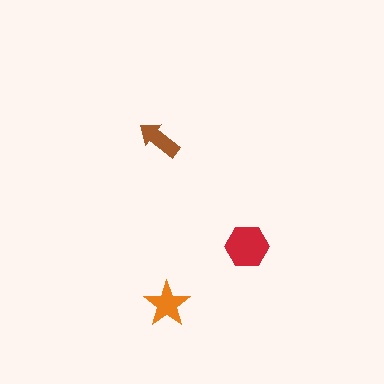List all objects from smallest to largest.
The brown arrow, the orange star, the red hexagon.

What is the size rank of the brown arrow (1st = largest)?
3rd.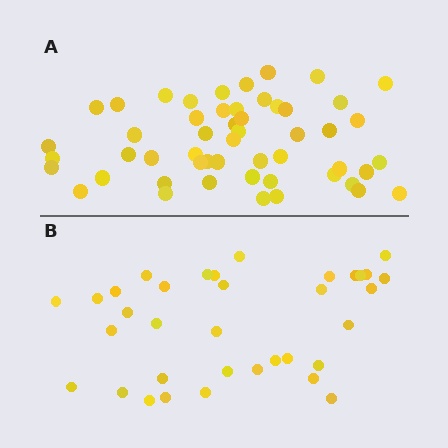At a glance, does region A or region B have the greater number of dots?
Region A (the top region) has more dots.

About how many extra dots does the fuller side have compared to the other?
Region A has approximately 15 more dots than region B.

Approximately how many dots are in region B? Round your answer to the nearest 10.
About 40 dots. (The exact count is 35, which rounds to 40.)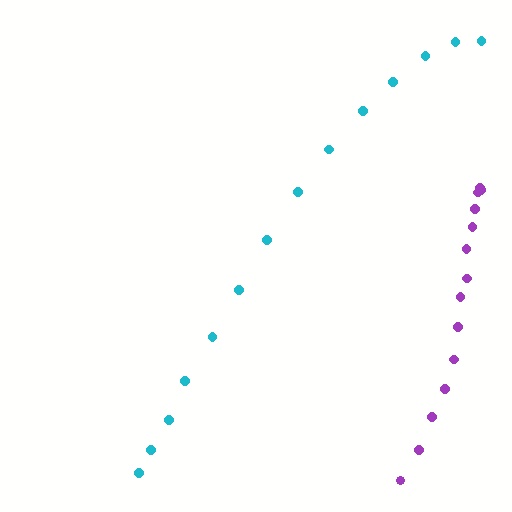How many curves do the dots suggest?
There are 2 distinct paths.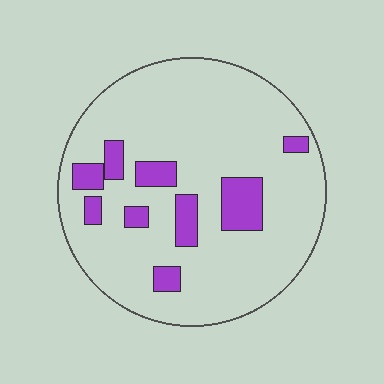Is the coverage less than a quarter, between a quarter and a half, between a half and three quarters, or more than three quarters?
Less than a quarter.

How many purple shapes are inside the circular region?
9.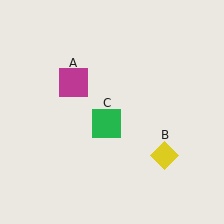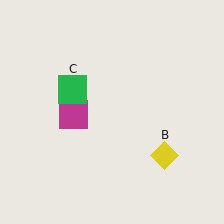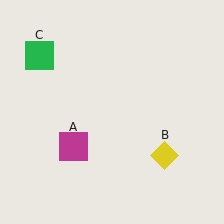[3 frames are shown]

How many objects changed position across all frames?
2 objects changed position: magenta square (object A), green square (object C).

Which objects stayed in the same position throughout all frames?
Yellow diamond (object B) remained stationary.